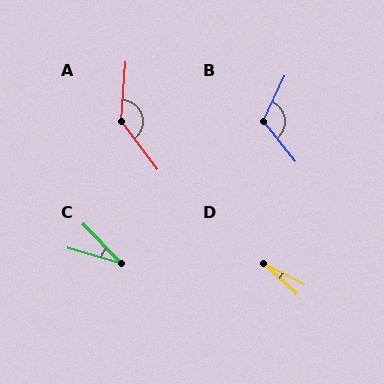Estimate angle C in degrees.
Approximately 30 degrees.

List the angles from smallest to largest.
D (16°), C (30°), B (117°), A (139°).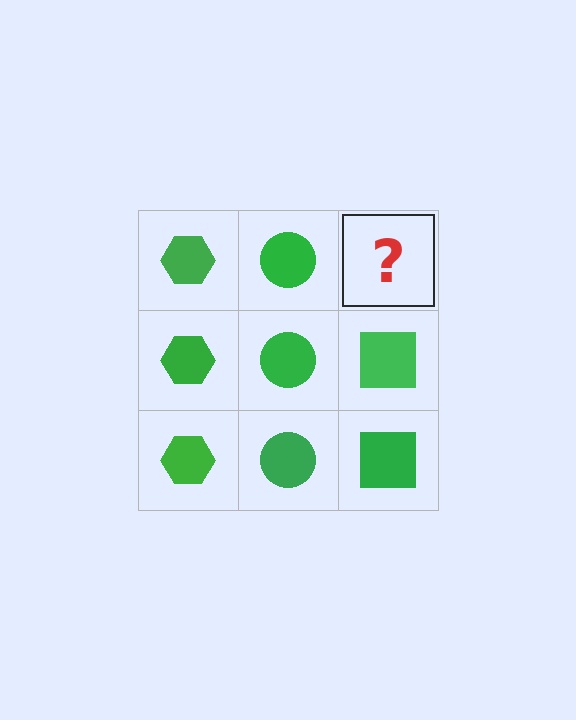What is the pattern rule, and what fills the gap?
The rule is that each column has a consistent shape. The gap should be filled with a green square.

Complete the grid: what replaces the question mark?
The question mark should be replaced with a green square.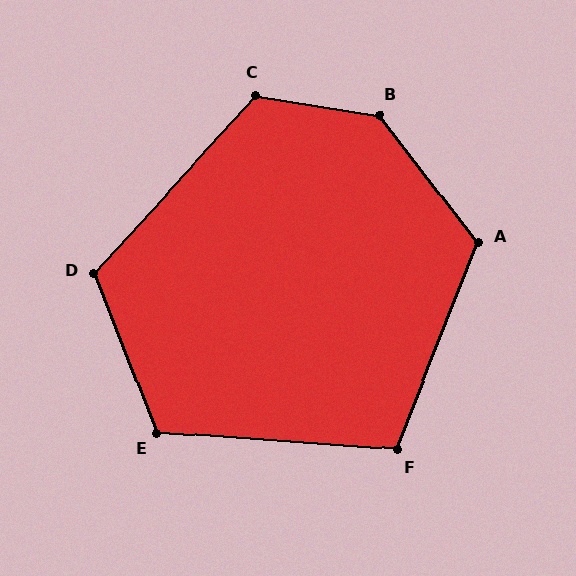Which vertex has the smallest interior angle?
F, at approximately 107 degrees.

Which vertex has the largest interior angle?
B, at approximately 137 degrees.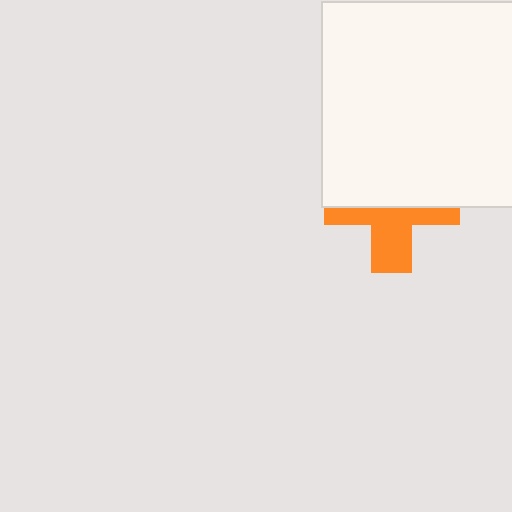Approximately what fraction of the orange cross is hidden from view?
Roughly 54% of the orange cross is hidden behind the white square.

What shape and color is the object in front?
The object in front is a white square.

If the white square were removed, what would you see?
You would see the complete orange cross.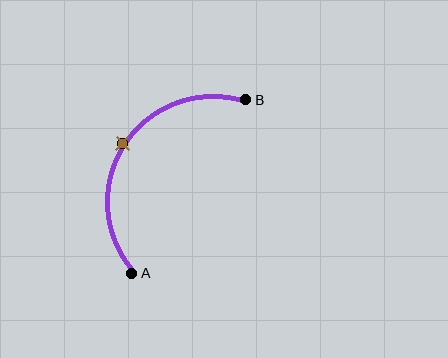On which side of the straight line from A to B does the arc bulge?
The arc bulges to the left of the straight line connecting A and B.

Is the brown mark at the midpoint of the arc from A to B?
Yes. The brown mark lies on the arc at equal arc-length from both A and B — it is the arc midpoint.